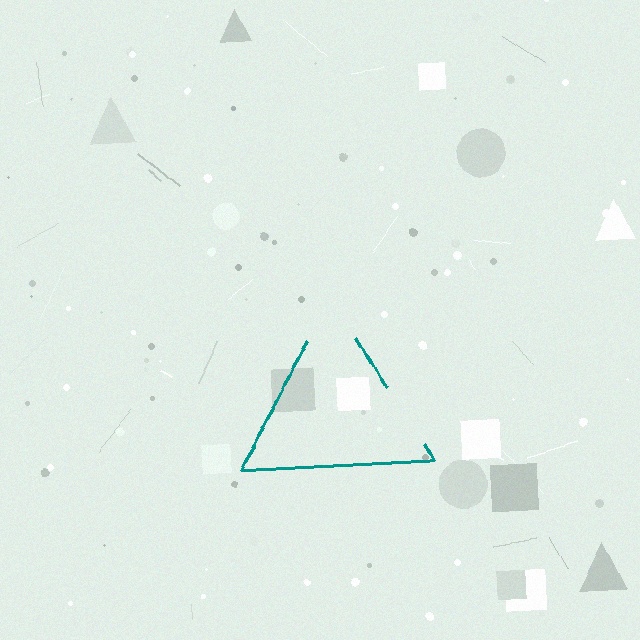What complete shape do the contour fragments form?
The contour fragments form a triangle.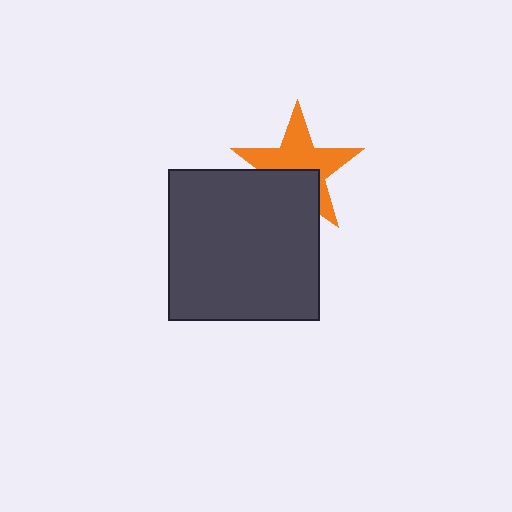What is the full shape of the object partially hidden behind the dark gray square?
The partially hidden object is an orange star.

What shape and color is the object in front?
The object in front is a dark gray square.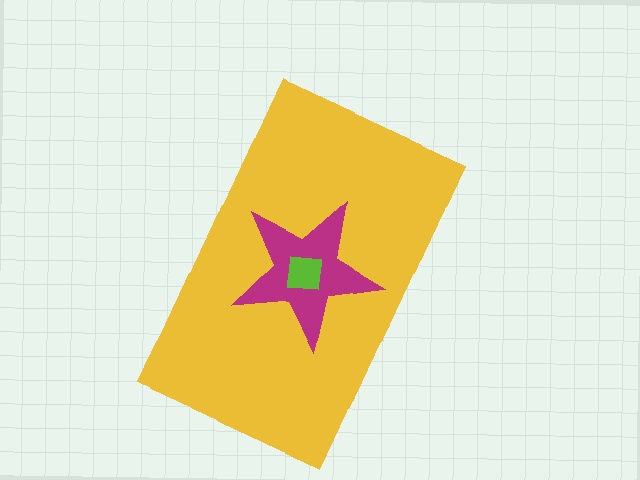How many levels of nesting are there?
3.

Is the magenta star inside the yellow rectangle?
Yes.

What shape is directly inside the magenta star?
The lime square.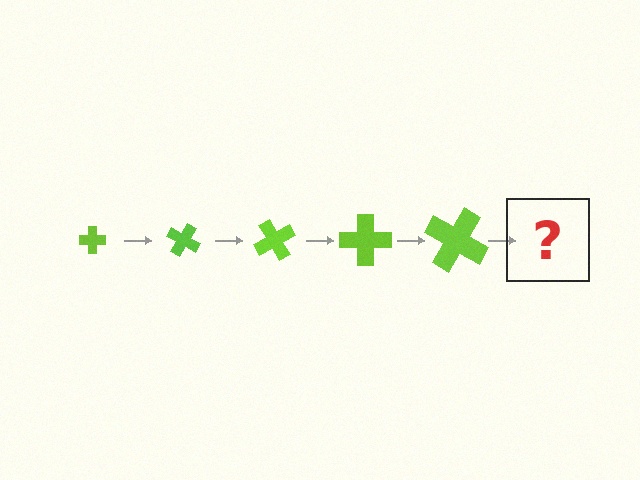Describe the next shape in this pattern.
It should be a cross, larger than the previous one and rotated 150 degrees from the start.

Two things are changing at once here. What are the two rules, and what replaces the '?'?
The two rules are that the cross grows larger each step and it rotates 30 degrees each step. The '?' should be a cross, larger than the previous one and rotated 150 degrees from the start.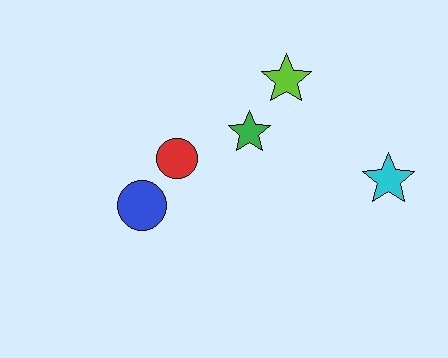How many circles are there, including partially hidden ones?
There are 2 circles.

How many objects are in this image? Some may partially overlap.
There are 5 objects.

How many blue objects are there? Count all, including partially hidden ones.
There is 1 blue object.